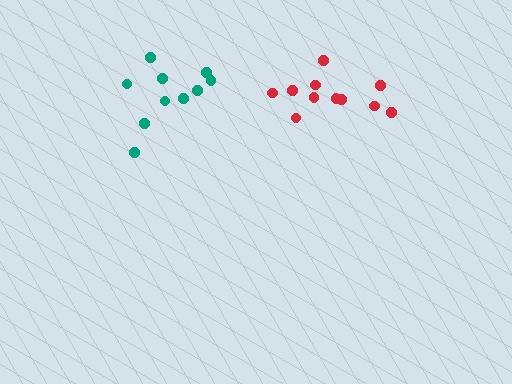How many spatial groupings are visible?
There are 2 spatial groupings.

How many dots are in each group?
Group 1: 10 dots, Group 2: 11 dots (21 total).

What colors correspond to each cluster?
The clusters are colored: teal, red.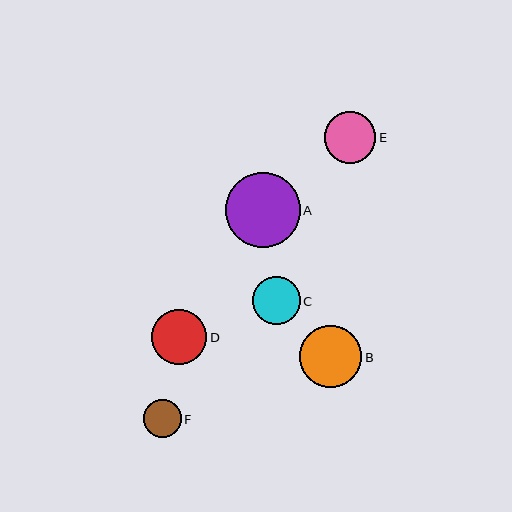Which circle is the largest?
Circle A is the largest with a size of approximately 74 pixels.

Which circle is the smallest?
Circle F is the smallest with a size of approximately 38 pixels.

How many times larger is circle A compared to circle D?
Circle A is approximately 1.3 times the size of circle D.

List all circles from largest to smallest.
From largest to smallest: A, B, D, E, C, F.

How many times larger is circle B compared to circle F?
Circle B is approximately 1.6 times the size of circle F.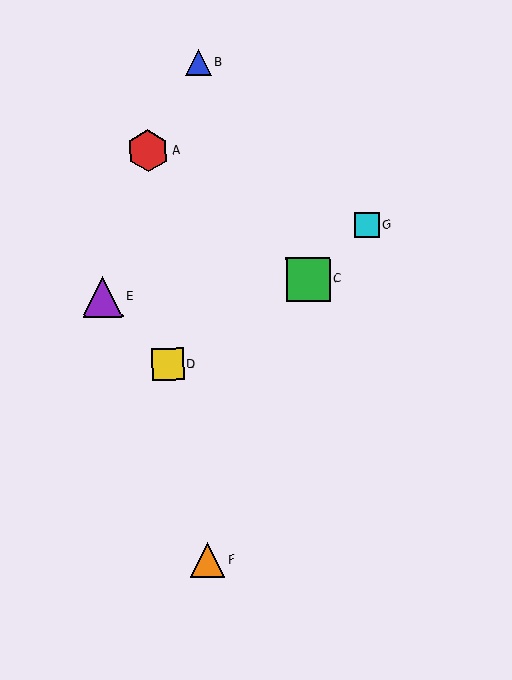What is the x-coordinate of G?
Object G is at x≈367.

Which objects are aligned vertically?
Objects B, F are aligned vertically.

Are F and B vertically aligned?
Yes, both are at x≈208.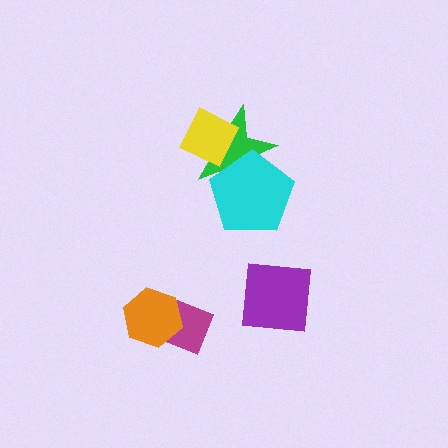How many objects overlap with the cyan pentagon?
1 object overlaps with the cyan pentagon.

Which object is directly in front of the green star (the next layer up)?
The yellow diamond is directly in front of the green star.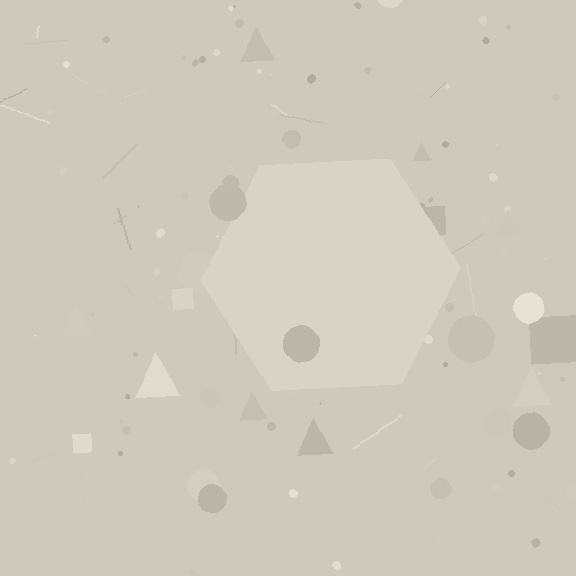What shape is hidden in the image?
A hexagon is hidden in the image.